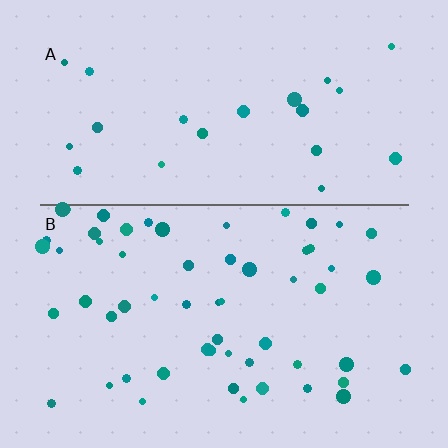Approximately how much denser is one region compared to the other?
Approximately 2.6× — region B over region A.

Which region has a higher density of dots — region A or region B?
B (the bottom).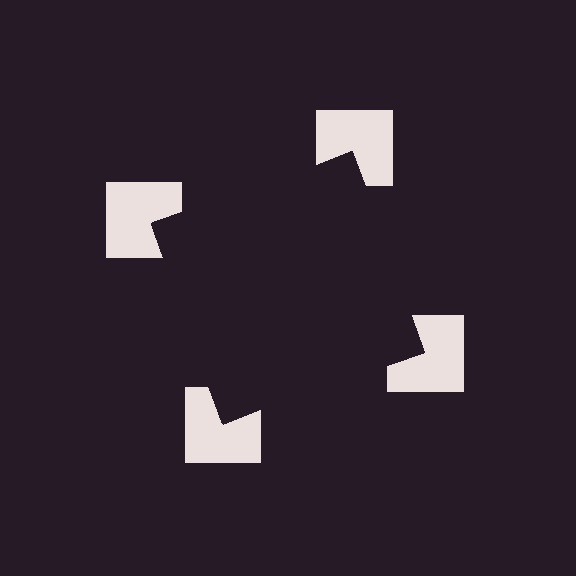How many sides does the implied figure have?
4 sides.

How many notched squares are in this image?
There are 4 — one at each vertex of the illusory square.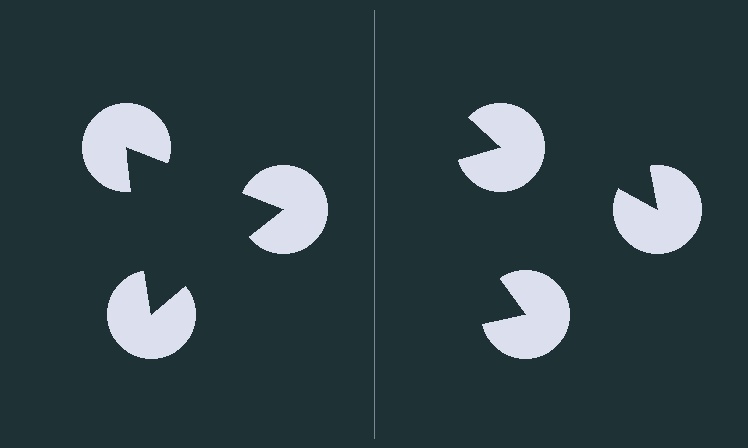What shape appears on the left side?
An illusory triangle.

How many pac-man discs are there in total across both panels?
6 — 3 on each side.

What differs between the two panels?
The pac-man discs are positioned identically on both sides; only the wedge orientations differ. On the left they align to a triangle; on the right they are misaligned.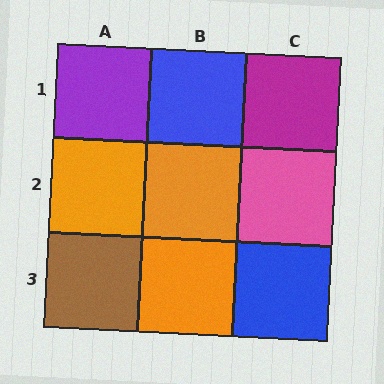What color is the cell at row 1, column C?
Magenta.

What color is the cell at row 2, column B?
Orange.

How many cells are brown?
1 cell is brown.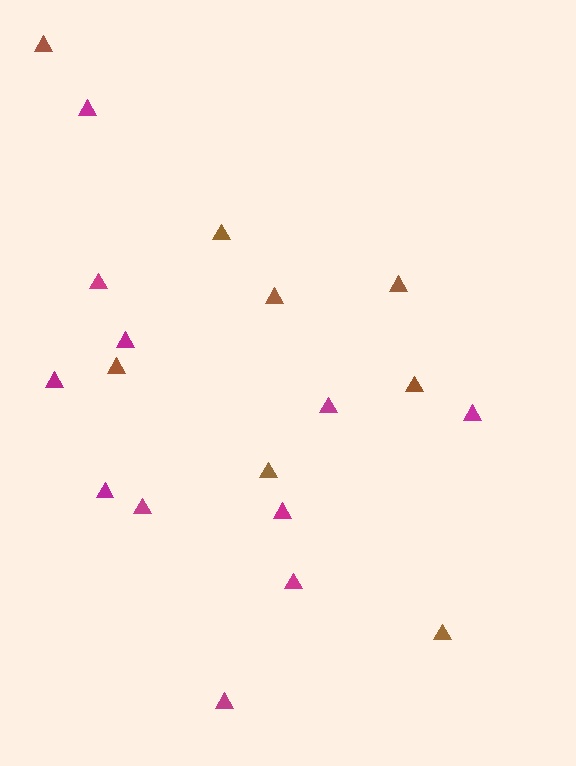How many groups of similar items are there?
There are 2 groups: one group of magenta triangles (11) and one group of brown triangles (8).